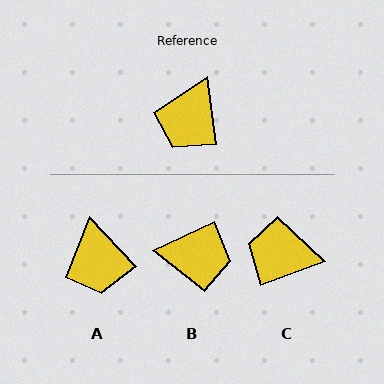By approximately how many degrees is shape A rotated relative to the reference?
Approximately 35 degrees counter-clockwise.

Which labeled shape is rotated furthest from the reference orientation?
B, about 108 degrees away.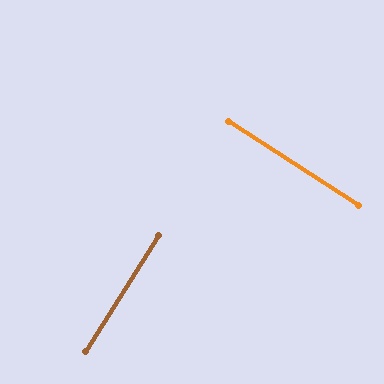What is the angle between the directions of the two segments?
Approximately 89 degrees.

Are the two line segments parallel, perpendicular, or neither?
Perpendicular — they meet at approximately 89°.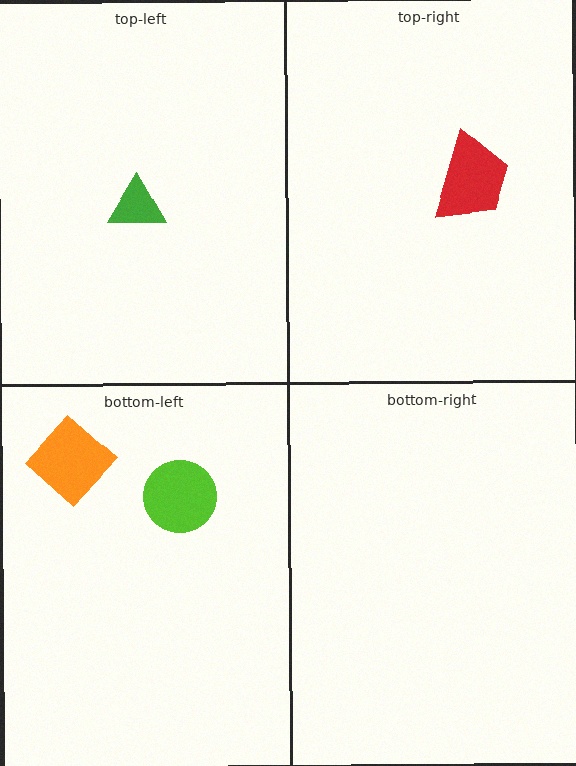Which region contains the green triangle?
The top-left region.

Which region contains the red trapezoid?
The top-right region.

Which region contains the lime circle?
The bottom-left region.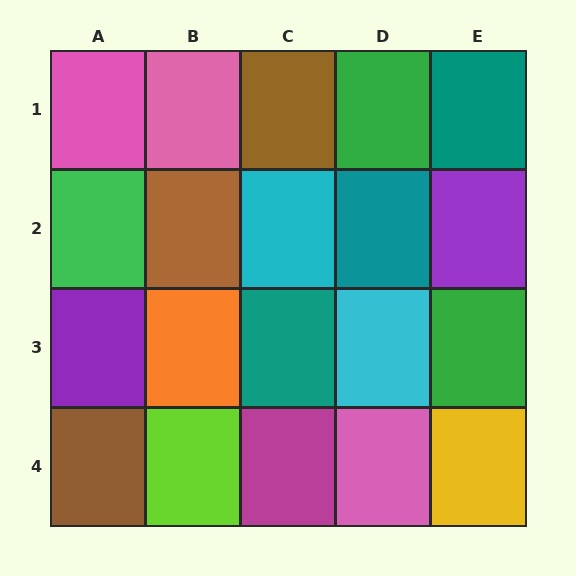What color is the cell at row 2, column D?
Teal.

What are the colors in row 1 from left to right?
Pink, pink, brown, green, teal.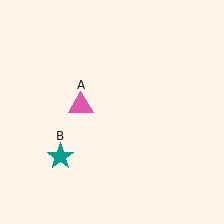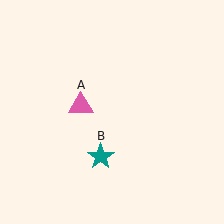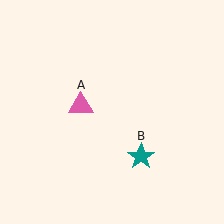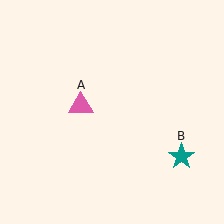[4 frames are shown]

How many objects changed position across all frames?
1 object changed position: teal star (object B).